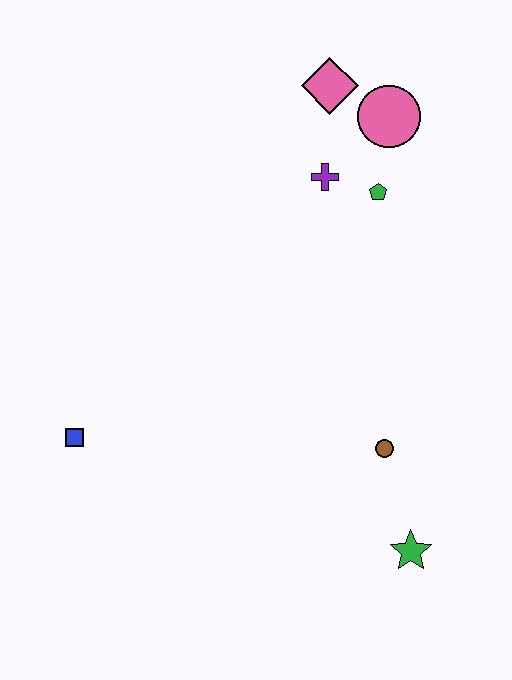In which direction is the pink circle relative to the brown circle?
The pink circle is above the brown circle.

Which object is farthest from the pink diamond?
The green star is farthest from the pink diamond.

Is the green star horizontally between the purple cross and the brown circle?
No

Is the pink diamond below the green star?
No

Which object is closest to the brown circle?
The green star is closest to the brown circle.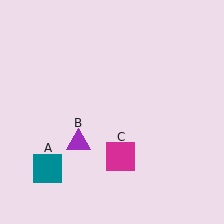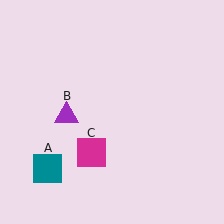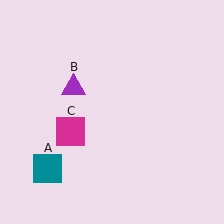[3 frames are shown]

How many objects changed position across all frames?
2 objects changed position: purple triangle (object B), magenta square (object C).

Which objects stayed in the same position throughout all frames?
Teal square (object A) remained stationary.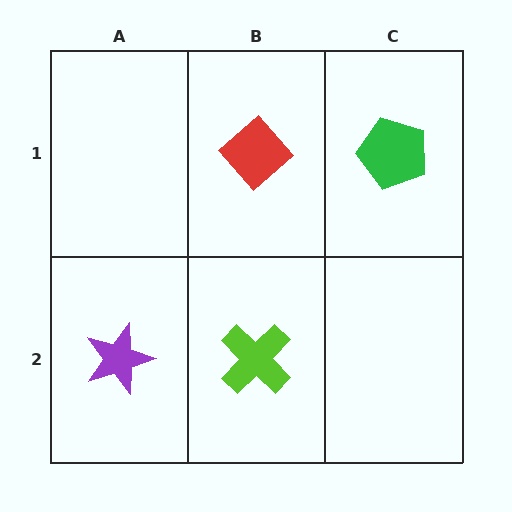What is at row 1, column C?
A green pentagon.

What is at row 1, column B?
A red diamond.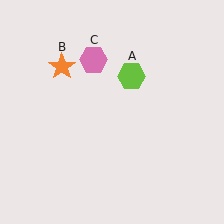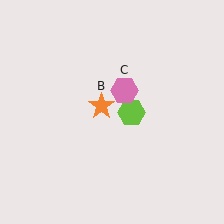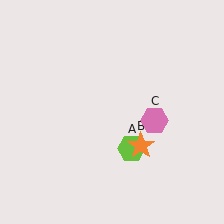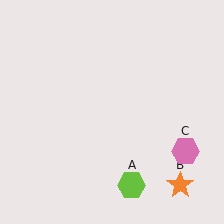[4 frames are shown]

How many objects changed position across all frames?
3 objects changed position: lime hexagon (object A), orange star (object B), pink hexagon (object C).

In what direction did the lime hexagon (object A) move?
The lime hexagon (object A) moved down.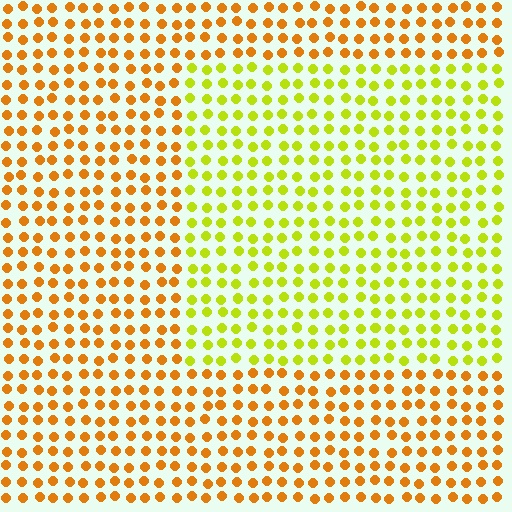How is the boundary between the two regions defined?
The boundary is defined purely by a slight shift in hue (about 41 degrees). Spacing, size, and orientation are identical on both sides.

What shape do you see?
I see a rectangle.